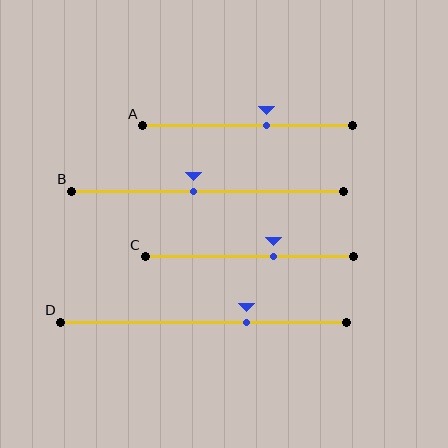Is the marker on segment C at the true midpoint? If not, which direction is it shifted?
No, the marker on segment C is shifted to the right by about 11% of the segment length.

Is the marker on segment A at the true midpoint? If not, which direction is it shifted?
No, the marker on segment A is shifted to the right by about 9% of the segment length.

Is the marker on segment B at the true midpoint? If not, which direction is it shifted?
No, the marker on segment B is shifted to the left by about 5% of the segment length.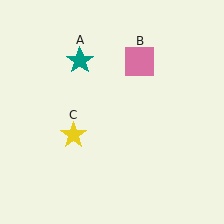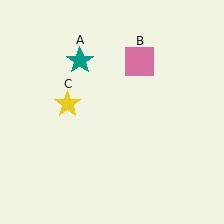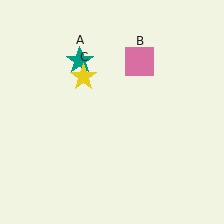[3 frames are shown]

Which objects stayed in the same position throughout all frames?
Teal star (object A) and pink square (object B) remained stationary.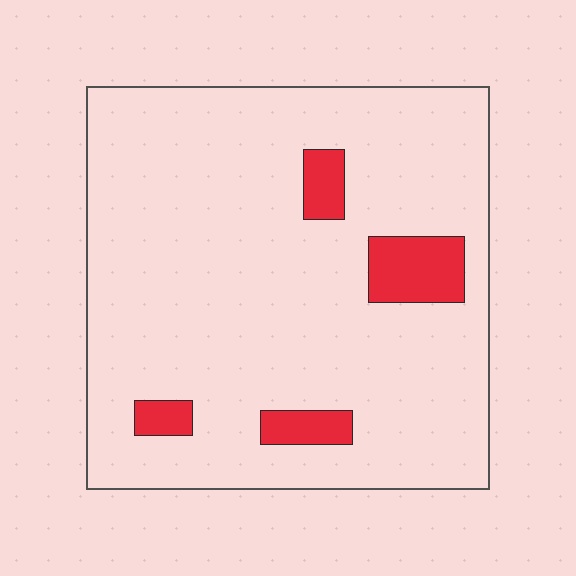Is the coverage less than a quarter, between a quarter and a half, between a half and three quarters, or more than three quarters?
Less than a quarter.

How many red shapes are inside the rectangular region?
4.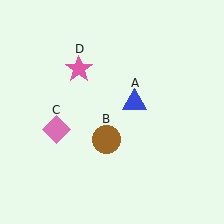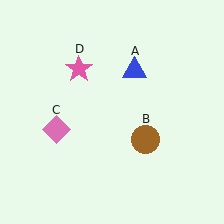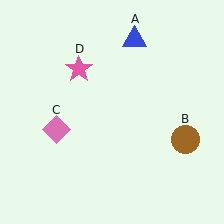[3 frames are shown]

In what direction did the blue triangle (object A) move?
The blue triangle (object A) moved up.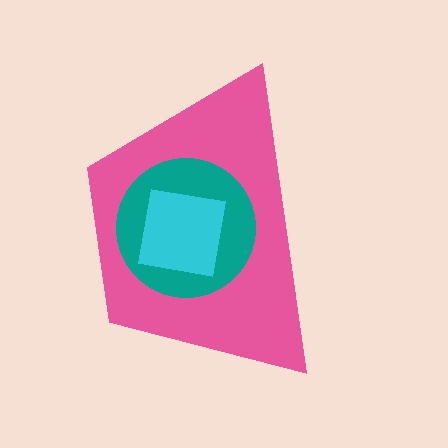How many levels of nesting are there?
3.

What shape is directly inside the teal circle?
The cyan square.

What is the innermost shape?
The cyan square.